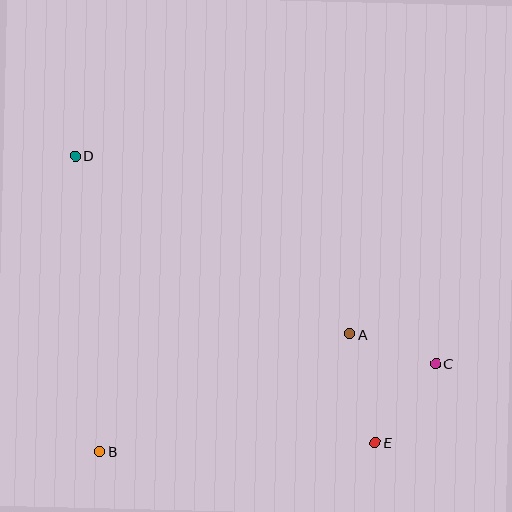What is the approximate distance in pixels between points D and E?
The distance between D and E is approximately 414 pixels.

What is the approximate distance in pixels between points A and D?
The distance between A and D is approximately 327 pixels.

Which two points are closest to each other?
Points A and C are closest to each other.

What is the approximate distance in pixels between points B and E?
The distance between B and E is approximately 275 pixels.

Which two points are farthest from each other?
Points C and D are farthest from each other.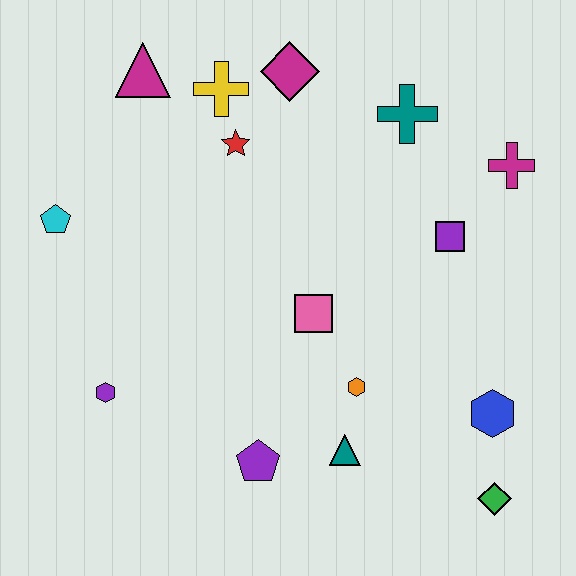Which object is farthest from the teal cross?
The purple hexagon is farthest from the teal cross.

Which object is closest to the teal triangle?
The orange hexagon is closest to the teal triangle.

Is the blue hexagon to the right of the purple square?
Yes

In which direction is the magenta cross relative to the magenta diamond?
The magenta cross is to the right of the magenta diamond.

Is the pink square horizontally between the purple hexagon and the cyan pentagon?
No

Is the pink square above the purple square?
No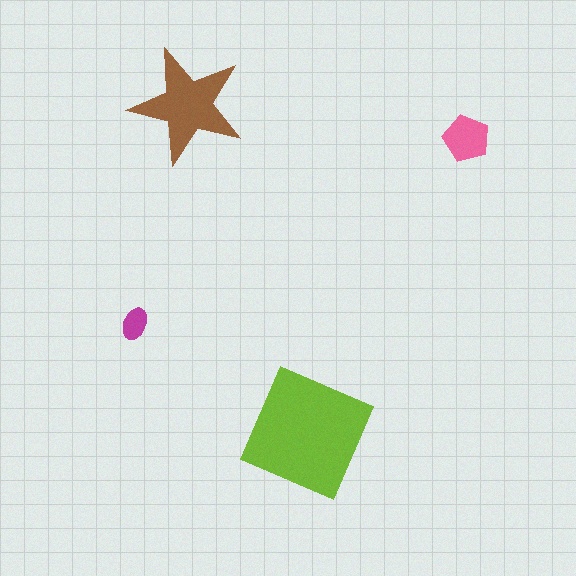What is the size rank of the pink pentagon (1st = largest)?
3rd.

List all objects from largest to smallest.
The lime square, the brown star, the pink pentagon, the magenta ellipse.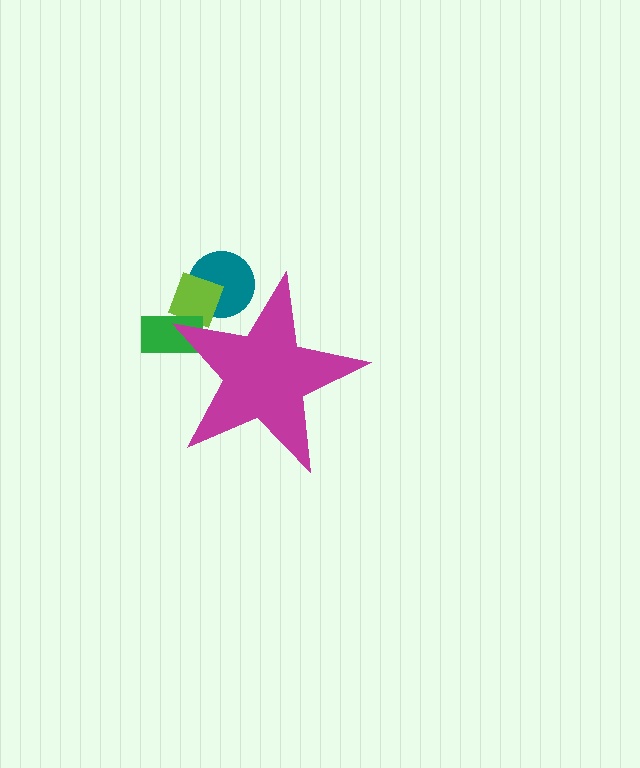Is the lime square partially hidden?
Yes, the lime square is partially hidden behind the magenta star.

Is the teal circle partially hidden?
Yes, the teal circle is partially hidden behind the magenta star.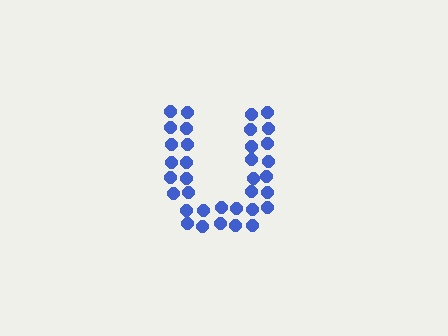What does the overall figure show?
The overall figure shows the letter U.